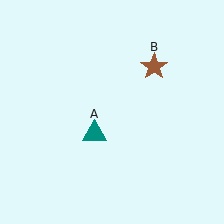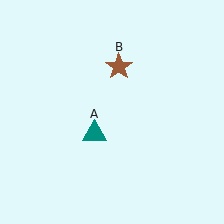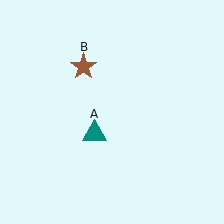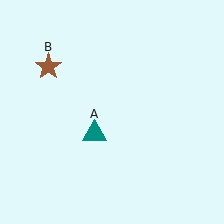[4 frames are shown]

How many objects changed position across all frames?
1 object changed position: brown star (object B).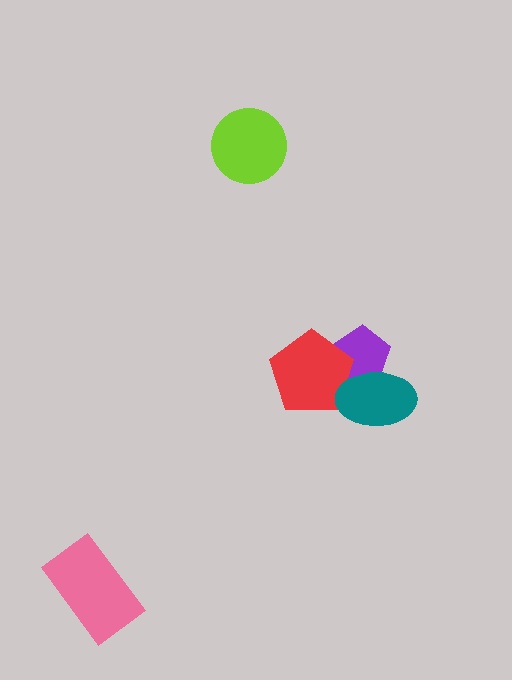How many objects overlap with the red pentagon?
2 objects overlap with the red pentagon.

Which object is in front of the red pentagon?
The teal ellipse is in front of the red pentagon.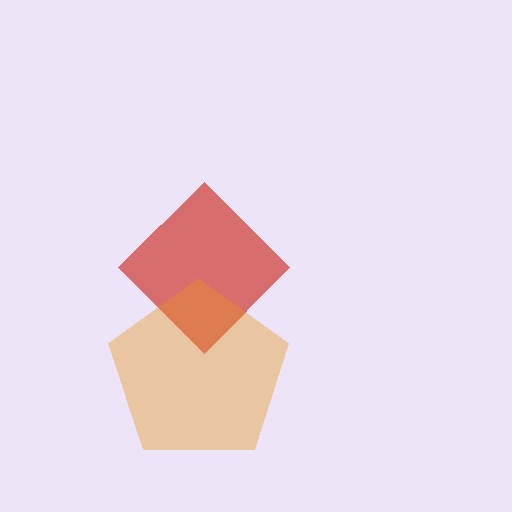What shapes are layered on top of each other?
The layered shapes are: a red diamond, an orange pentagon.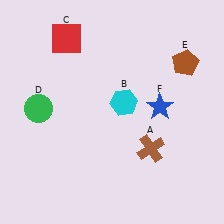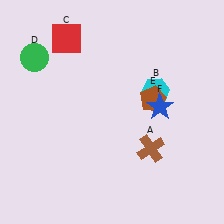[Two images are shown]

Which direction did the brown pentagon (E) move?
The brown pentagon (E) moved down.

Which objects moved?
The objects that moved are: the cyan hexagon (B), the green circle (D), the brown pentagon (E).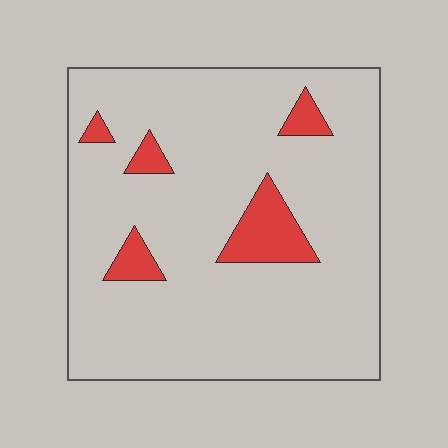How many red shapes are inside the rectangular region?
5.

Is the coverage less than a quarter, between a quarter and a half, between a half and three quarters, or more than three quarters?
Less than a quarter.